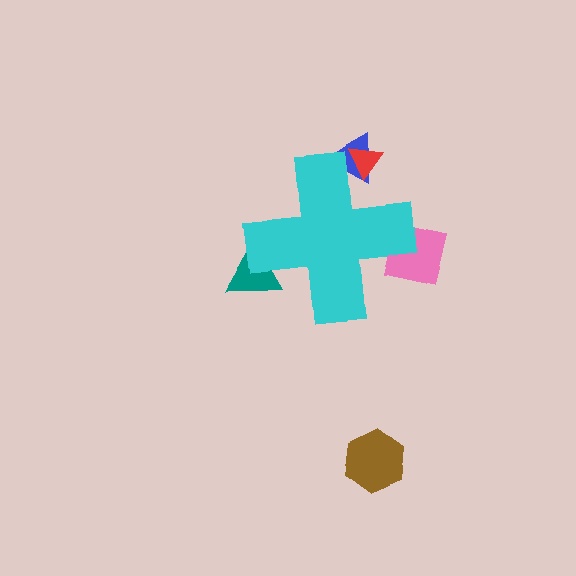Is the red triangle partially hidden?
Yes, the red triangle is partially hidden behind the cyan cross.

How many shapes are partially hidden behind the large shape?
4 shapes are partially hidden.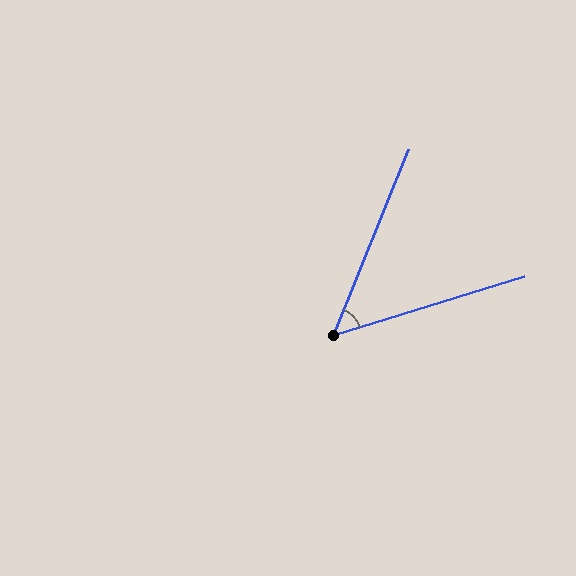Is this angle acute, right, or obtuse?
It is acute.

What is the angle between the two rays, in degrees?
Approximately 51 degrees.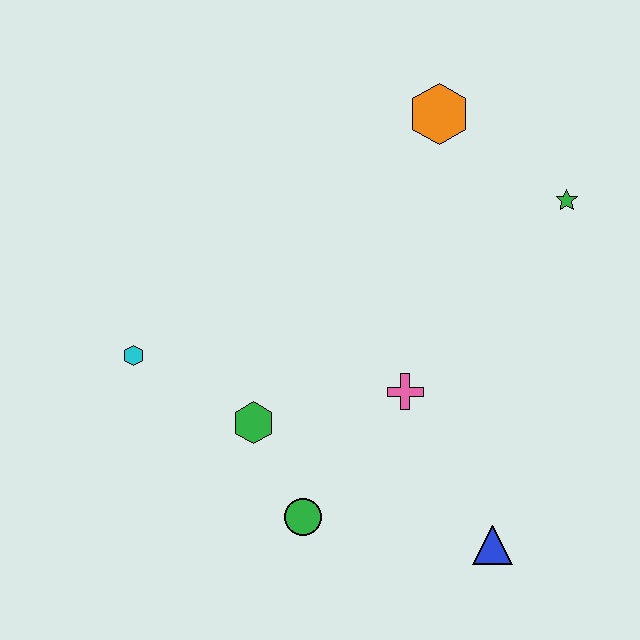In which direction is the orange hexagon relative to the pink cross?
The orange hexagon is above the pink cross.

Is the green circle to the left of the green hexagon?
No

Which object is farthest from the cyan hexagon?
The green star is farthest from the cyan hexagon.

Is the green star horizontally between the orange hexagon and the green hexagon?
No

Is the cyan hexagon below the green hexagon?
No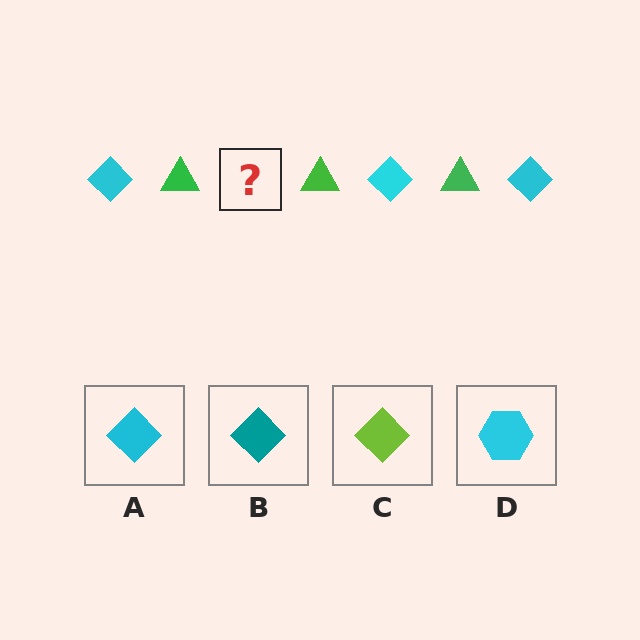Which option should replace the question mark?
Option A.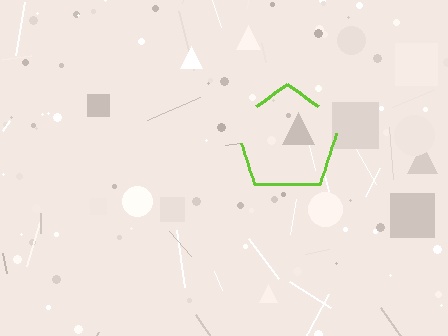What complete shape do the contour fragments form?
The contour fragments form a pentagon.